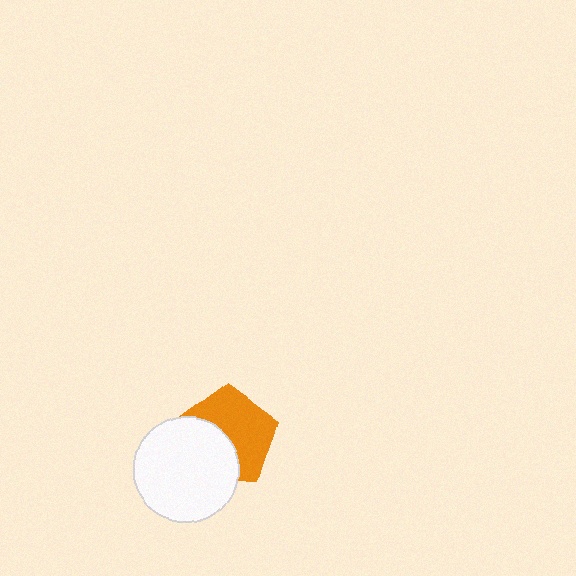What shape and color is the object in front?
The object in front is a white circle.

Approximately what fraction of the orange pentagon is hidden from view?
Roughly 42% of the orange pentagon is hidden behind the white circle.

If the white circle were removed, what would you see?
You would see the complete orange pentagon.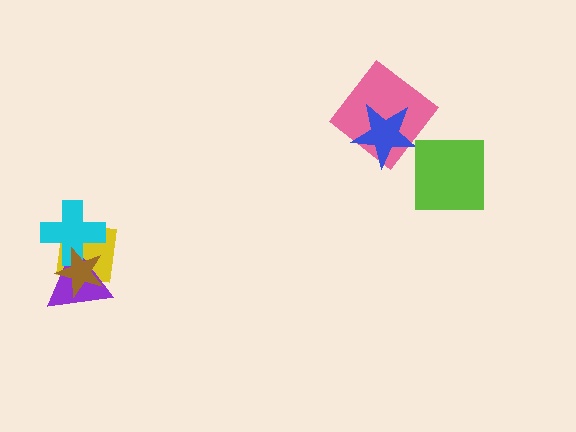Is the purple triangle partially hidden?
Yes, it is partially covered by another shape.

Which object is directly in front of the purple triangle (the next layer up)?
The cyan cross is directly in front of the purple triangle.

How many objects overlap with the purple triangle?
3 objects overlap with the purple triangle.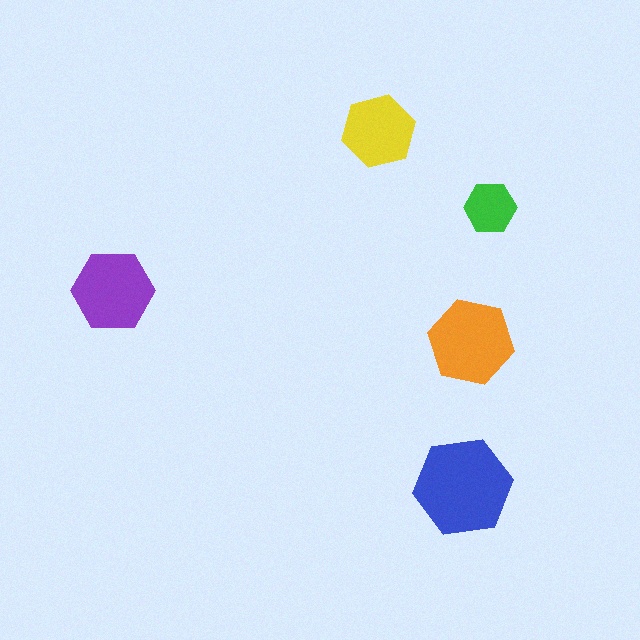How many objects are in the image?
There are 5 objects in the image.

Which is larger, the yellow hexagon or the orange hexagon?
The orange one.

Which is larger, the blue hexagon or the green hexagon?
The blue one.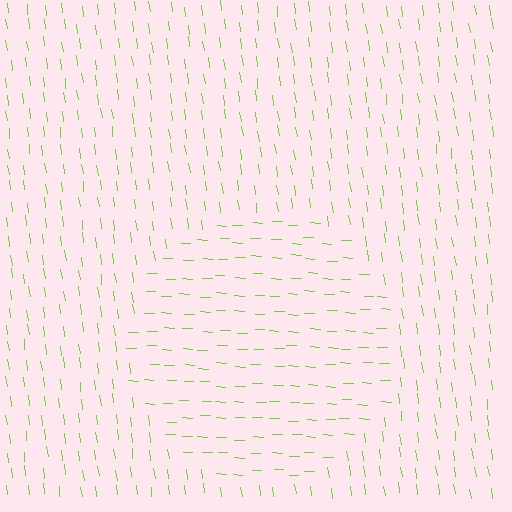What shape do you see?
I see a circle.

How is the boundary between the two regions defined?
The boundary is defined purely by a change in line orientation (approximately 80 degrees difference). All lines are the same color and thickness.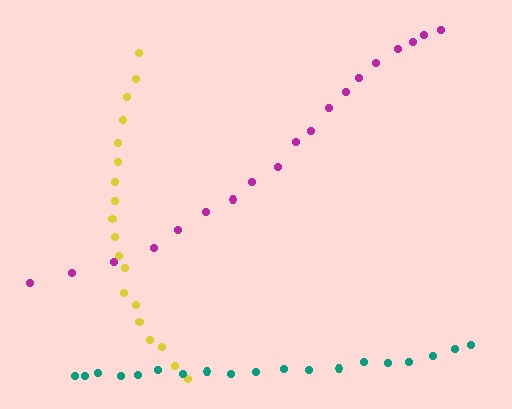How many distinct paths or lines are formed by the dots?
There are 3 distinct paths.